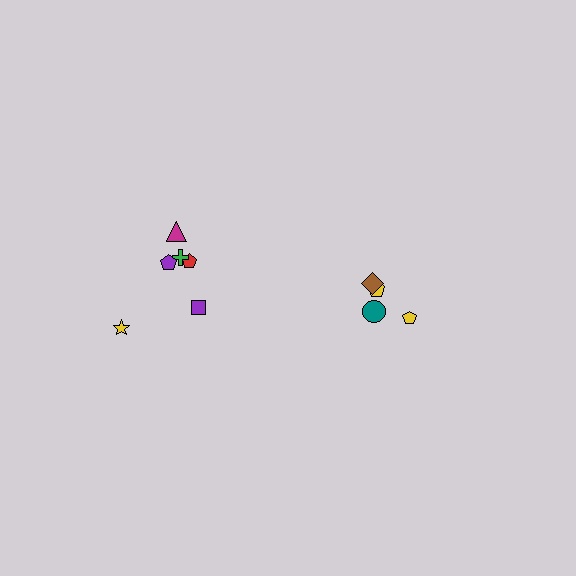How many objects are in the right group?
There are 4 objects.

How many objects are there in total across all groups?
There are 10 objects.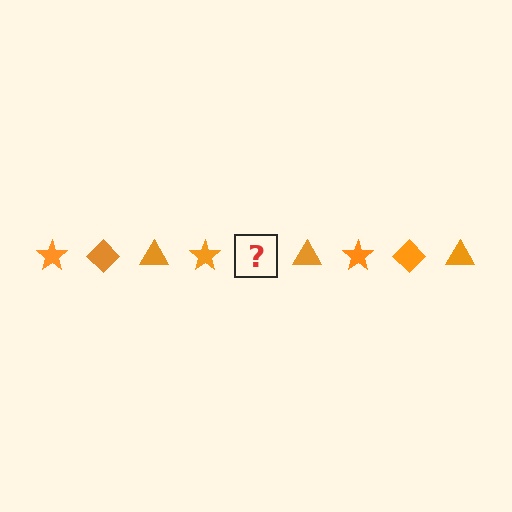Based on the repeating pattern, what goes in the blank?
The blank should be an orange diamond.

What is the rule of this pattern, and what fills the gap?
The rule is that the pattern cycles through star, diamond, triangle shapes in orange. The gap should be filled with an orange diamond.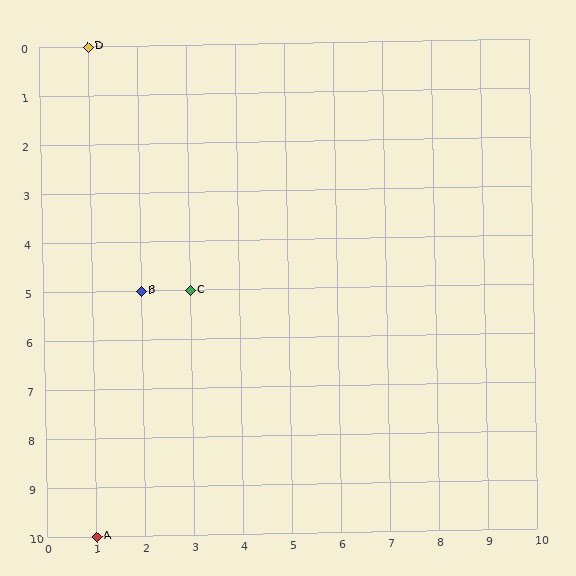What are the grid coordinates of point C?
Point C is at grid coordinates (3, 5).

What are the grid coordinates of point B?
Point B is at grid coordinates (2, 5).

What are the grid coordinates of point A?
Point A is at grid coordinates (1, 10).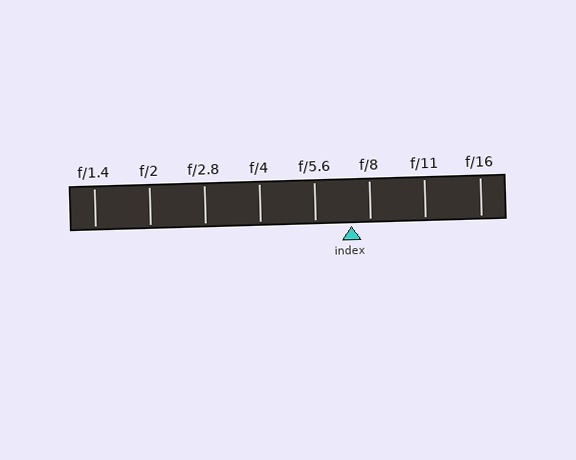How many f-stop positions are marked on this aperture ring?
There are 8 f-stop positions marked.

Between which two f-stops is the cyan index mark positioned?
The index mark is between f/5.6 and f/8.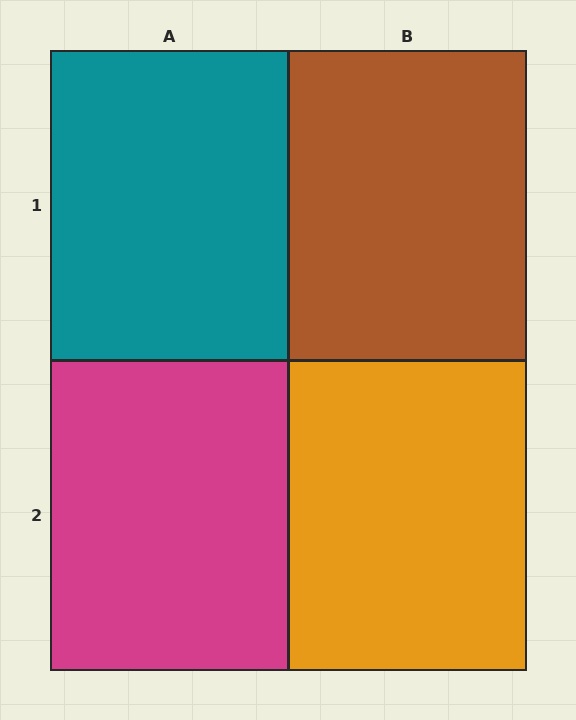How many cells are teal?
1 cell is teal.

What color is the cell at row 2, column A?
Magenta.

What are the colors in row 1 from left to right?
Teal, brown.